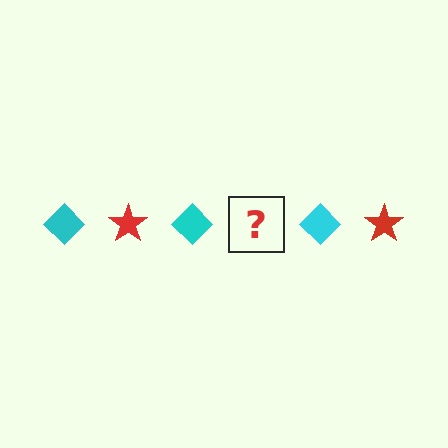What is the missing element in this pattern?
The missing element is a red star.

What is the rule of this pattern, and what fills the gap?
The rule is that the pattern alternates between cyan diamond and red star. The gap should be filled with a red star.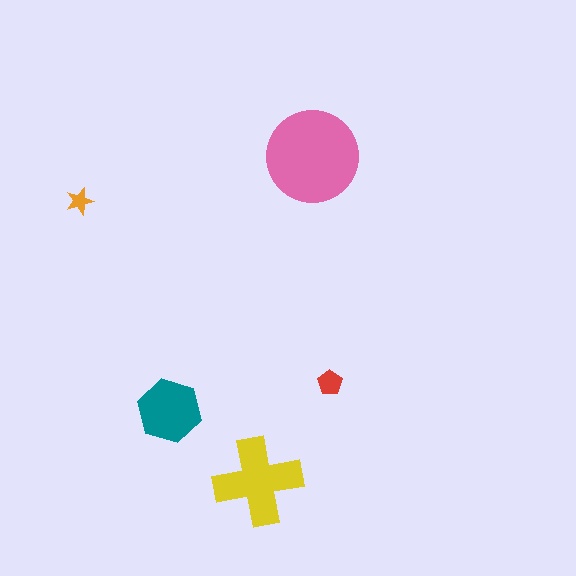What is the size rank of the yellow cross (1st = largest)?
2nd.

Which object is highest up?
The pink circle is topmost.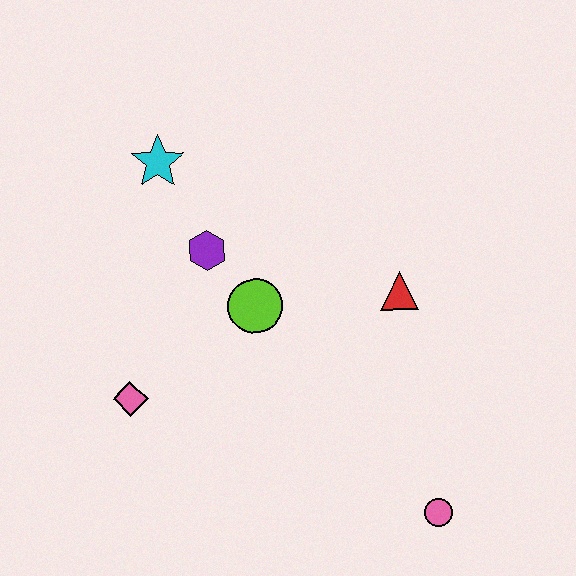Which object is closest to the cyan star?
The purple hexagon is closest to the cyan star.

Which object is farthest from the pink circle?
The cyan star is farthest from the pink circle.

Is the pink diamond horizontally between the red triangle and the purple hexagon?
No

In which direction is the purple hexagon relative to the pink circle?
The purple hexagon is above the pink circle.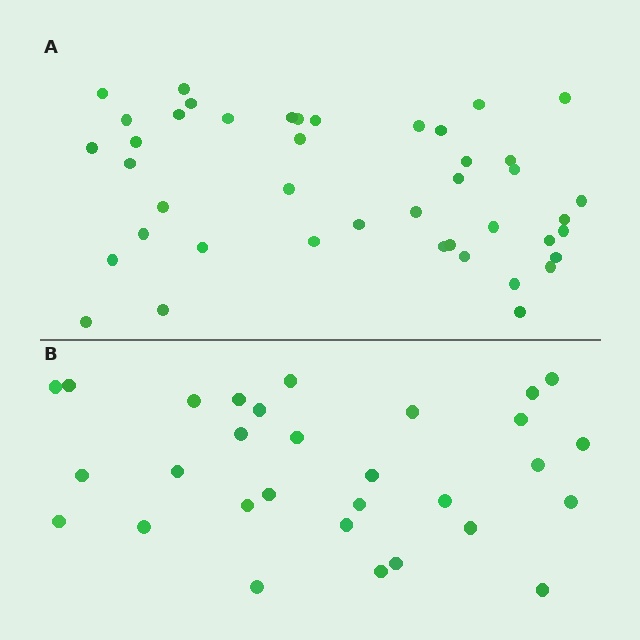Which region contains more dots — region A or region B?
Region A (the top region) has more dots.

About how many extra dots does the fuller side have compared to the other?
Region A has approximately 15 more dots than region B.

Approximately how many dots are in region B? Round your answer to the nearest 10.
About 30 dots.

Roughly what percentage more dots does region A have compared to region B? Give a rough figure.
About 45% more.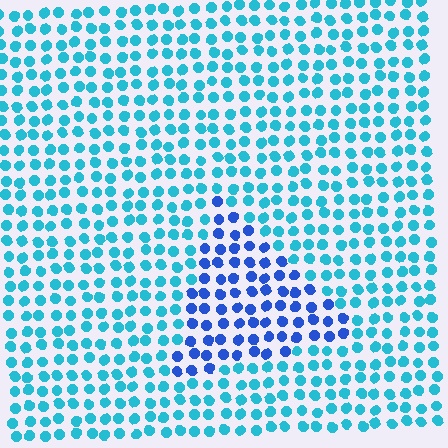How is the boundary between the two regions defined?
The boundary is defined purely by a slight shift in hue (about 37 degrees). Spacing, size, and orientation are identical on both sides.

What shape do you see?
I see a triangle.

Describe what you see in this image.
The image is filled with small cyan elements in a uniform arrangement. A triangle-shaped region is visible where the elements are tinted to a slightly different hue, forming a subtle color boundary.